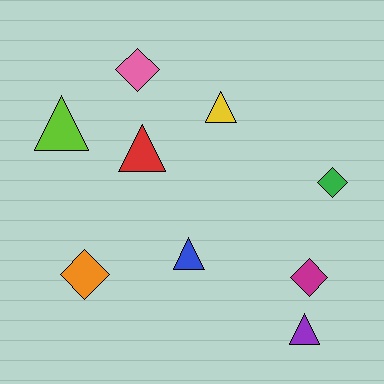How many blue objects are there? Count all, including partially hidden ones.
There is 1 blue object.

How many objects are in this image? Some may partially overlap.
There are 9 objects.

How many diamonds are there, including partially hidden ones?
There are 4 diamonds.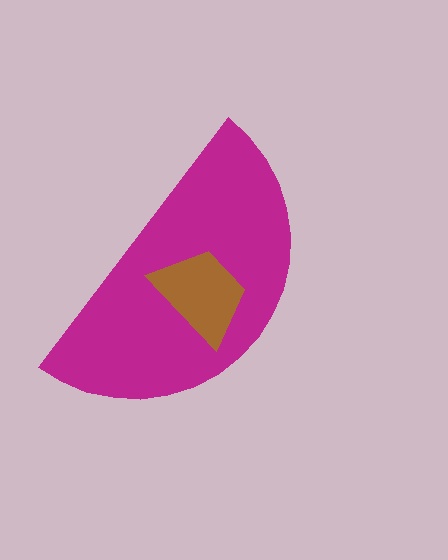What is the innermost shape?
The brown trapezoid.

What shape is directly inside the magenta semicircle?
The brown trapezoid.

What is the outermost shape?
The magenta semicircle.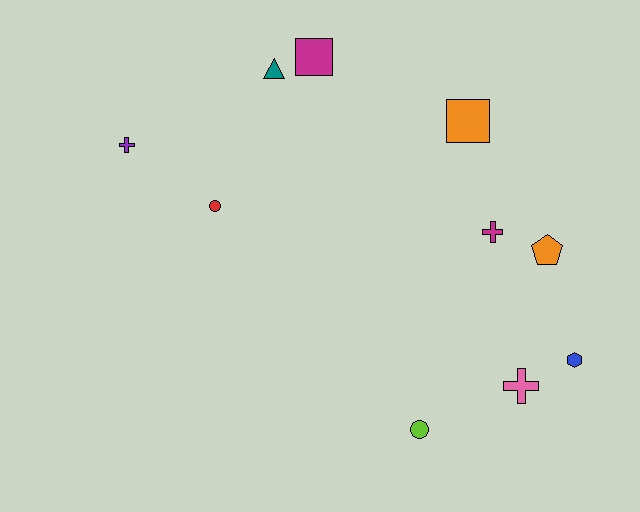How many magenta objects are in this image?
There are 2 magenta objects.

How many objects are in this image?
There are 10 objects.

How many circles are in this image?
There are 2 circles.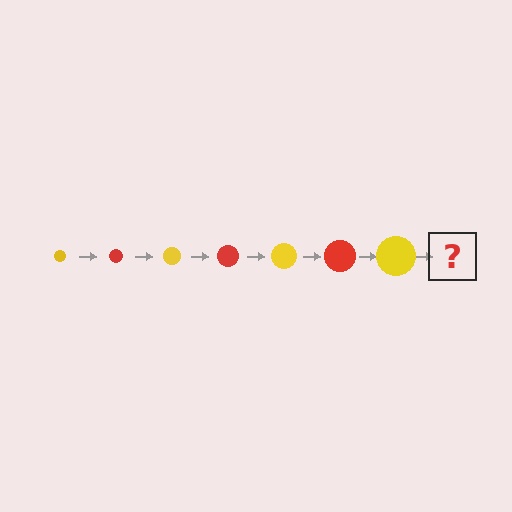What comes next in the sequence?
The next element should be a red circle, larger than the previous one.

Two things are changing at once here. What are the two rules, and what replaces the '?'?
The two rules are that the circle grows larger each step and the color cycles through yellow and red. The '?' should be a red circle, larger than the previous one.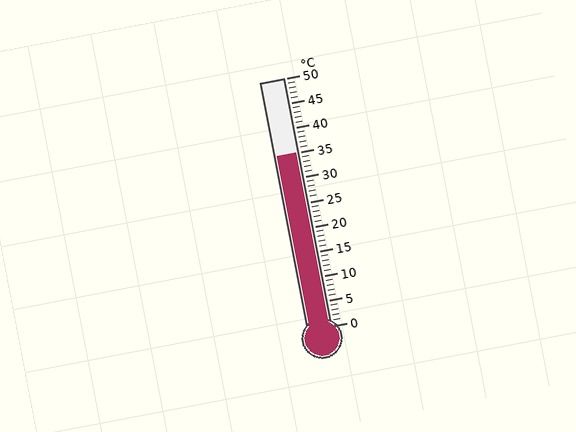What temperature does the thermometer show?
The thermometer shows approximately 35°C.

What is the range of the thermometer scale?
The thermometer scale ranges from 0°C to 50°C.